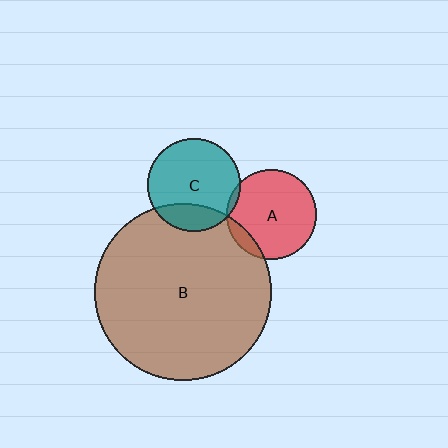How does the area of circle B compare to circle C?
Approximately 3.6 times.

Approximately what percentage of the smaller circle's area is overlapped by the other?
Approximately 20%.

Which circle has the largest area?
Circle B (brown).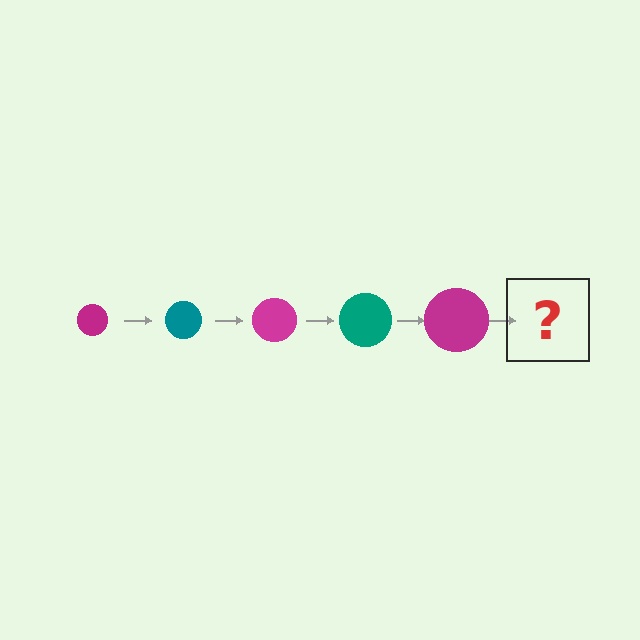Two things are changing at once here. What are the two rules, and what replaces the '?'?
The two rules are that the circle grows larger each step and the color cycles through magenta and teal. The '?' should be a teal circle, larger than the previous one.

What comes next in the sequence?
The next element should be a teal circle, larger than the previous one.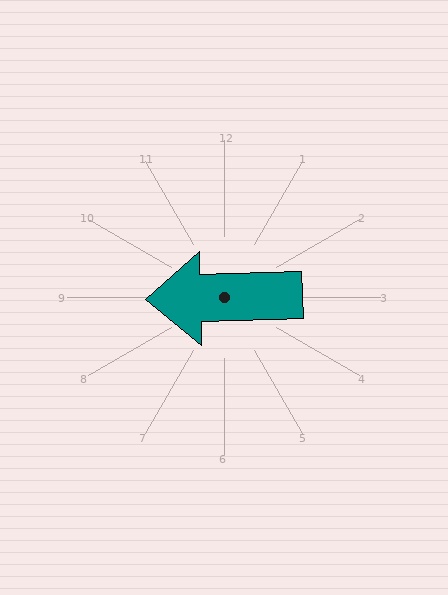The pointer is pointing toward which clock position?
Roughly 9 o'clock.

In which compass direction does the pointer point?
West.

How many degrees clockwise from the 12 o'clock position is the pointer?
Approximately 268 degrees.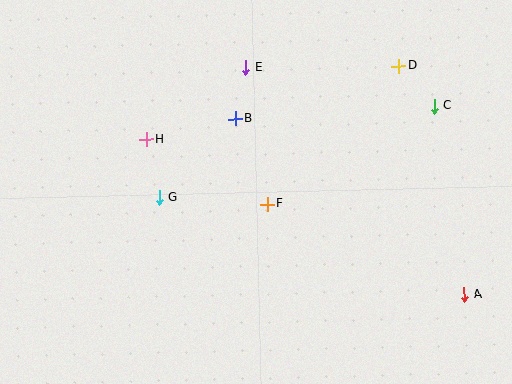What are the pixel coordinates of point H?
Point H is at (146, 139).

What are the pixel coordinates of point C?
Point C is at (434, 106).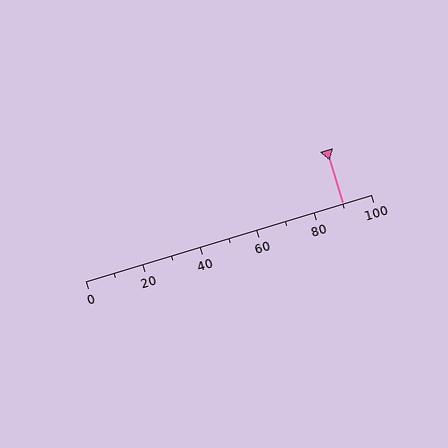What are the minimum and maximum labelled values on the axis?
The axis runs from 0 to 100.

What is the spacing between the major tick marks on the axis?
The major ticks are spaced 20 apart.